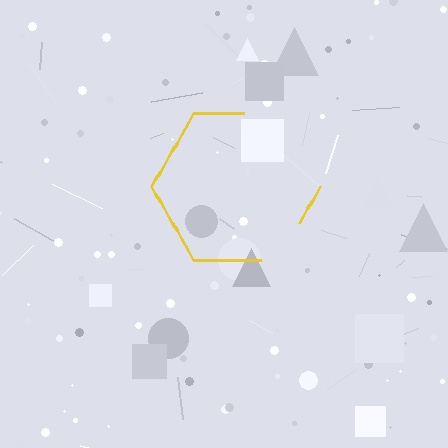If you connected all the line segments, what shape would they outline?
They would outline a hexagon.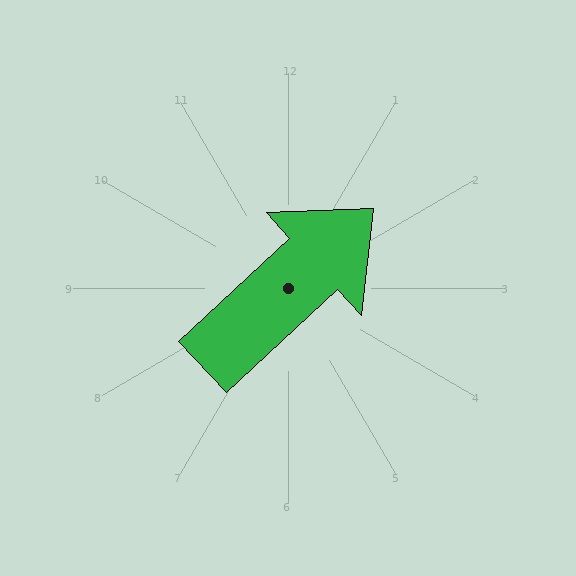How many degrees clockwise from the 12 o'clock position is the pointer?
Approximately 47 degrees.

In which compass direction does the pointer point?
Northeast.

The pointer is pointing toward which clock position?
Roughly 2 o'clock.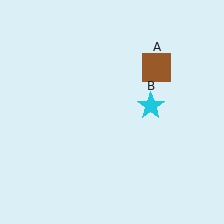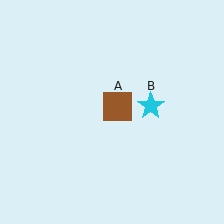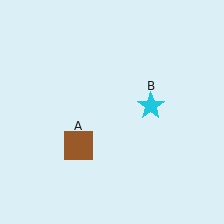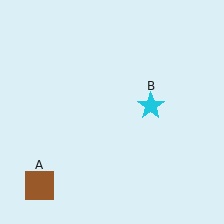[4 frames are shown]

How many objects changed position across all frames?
1 object changed position: brown square (object A).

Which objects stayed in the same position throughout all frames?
Cyan star (object B) remained stationary.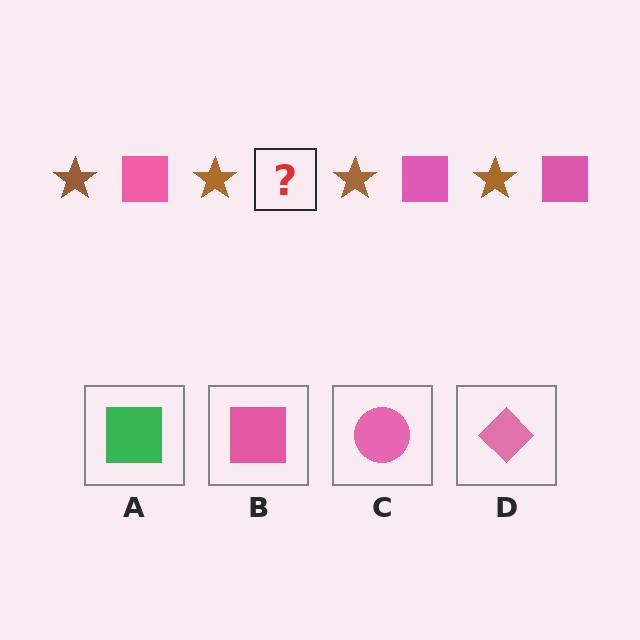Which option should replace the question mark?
Option B.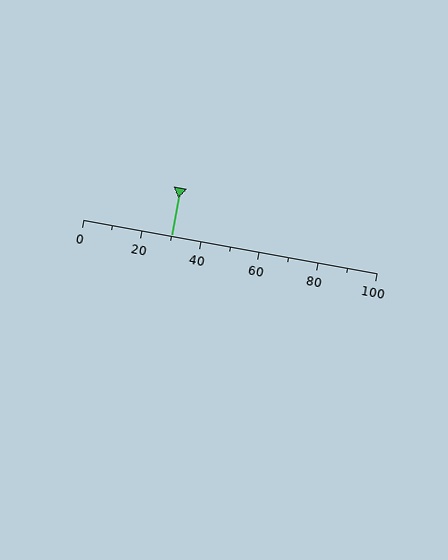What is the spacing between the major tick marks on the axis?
The major ticks are spaced 20 apart.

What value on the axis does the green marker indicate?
The marker indicates approximately 30.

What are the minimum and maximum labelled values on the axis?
The axis runs from 0 to 100.